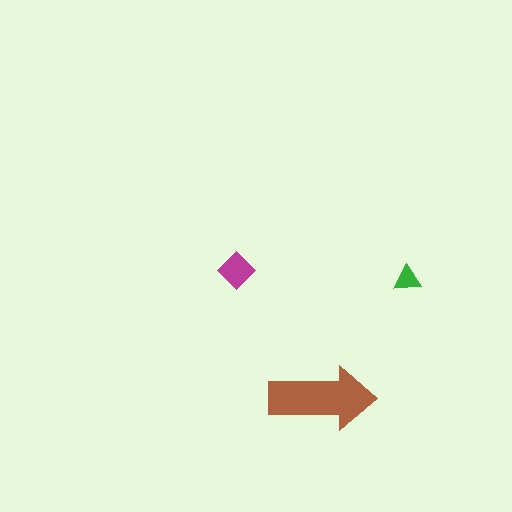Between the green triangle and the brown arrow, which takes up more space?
The brown arrow.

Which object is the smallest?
The green triangle.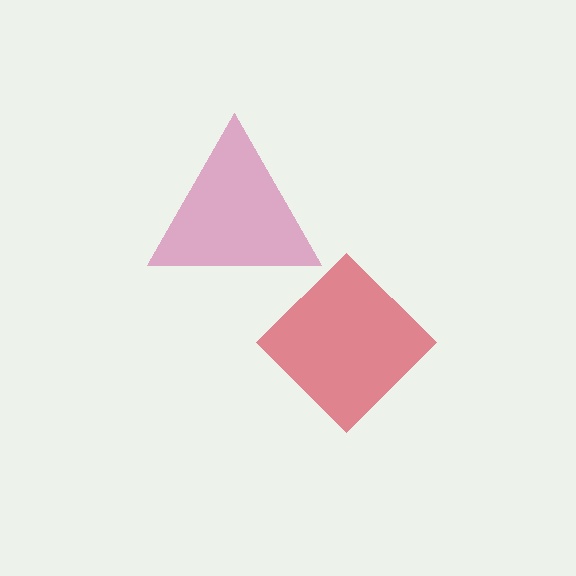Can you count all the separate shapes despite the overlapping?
Yes, there are 2 separate shapes.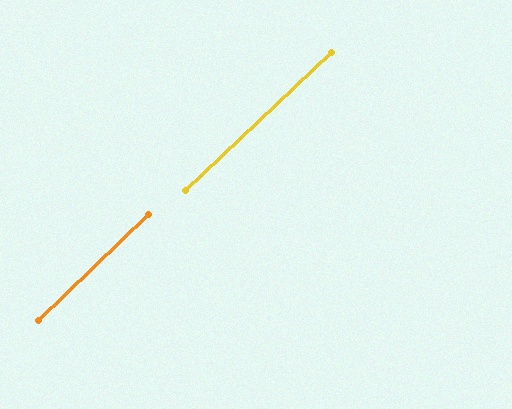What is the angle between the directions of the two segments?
Approximately 0 degrees.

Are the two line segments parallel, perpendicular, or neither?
Parallel — their directions differ by only 0.2°.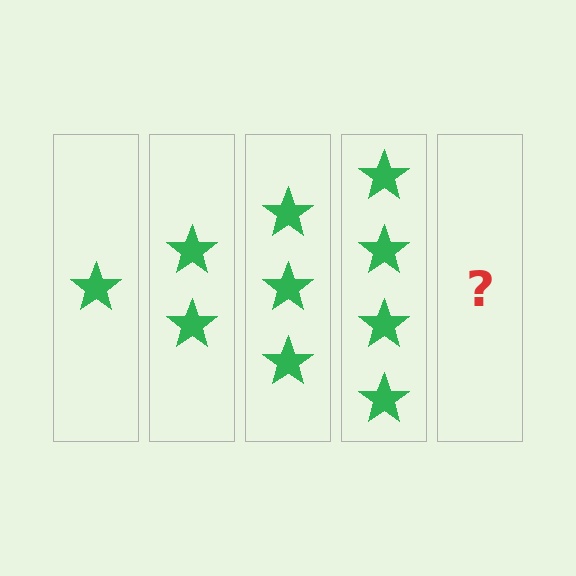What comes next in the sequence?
The next element should be 5 stars.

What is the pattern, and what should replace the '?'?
The pattern is that each step adds one more star. The '?' should be 5 stars.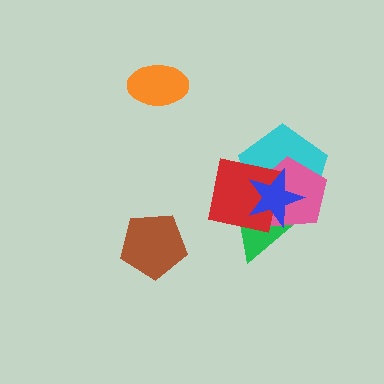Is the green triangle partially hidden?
Yes, it is partially covered by another shape.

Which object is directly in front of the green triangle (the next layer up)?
The cyan pentagon is directly in front of the green triangle.